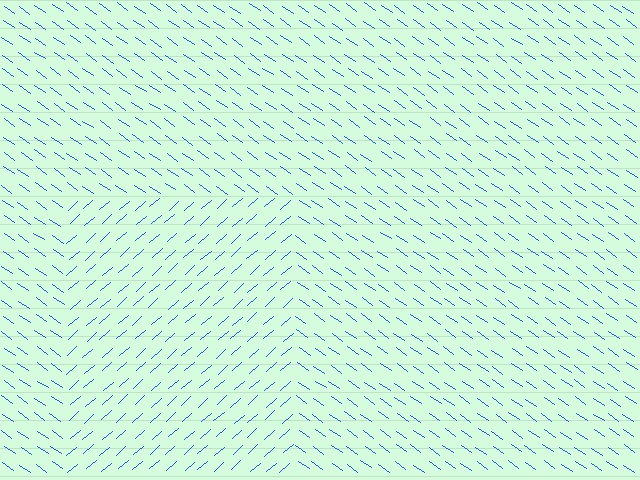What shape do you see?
I see a rectangle.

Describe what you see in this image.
The image is filled with small blue line segments. A rectangle region in the image has lines oriented differently from the surrounding lines, creating a visible texture boundary.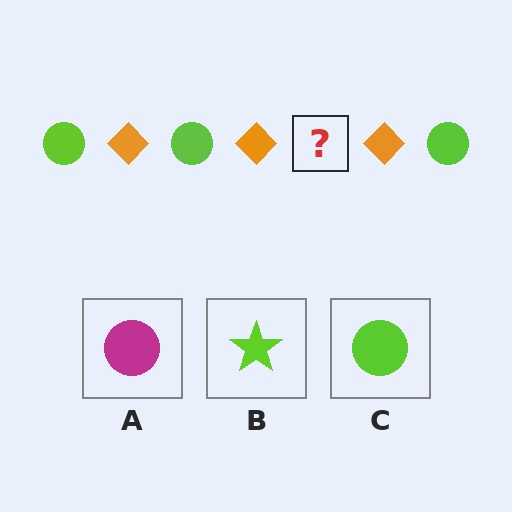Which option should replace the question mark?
Option C.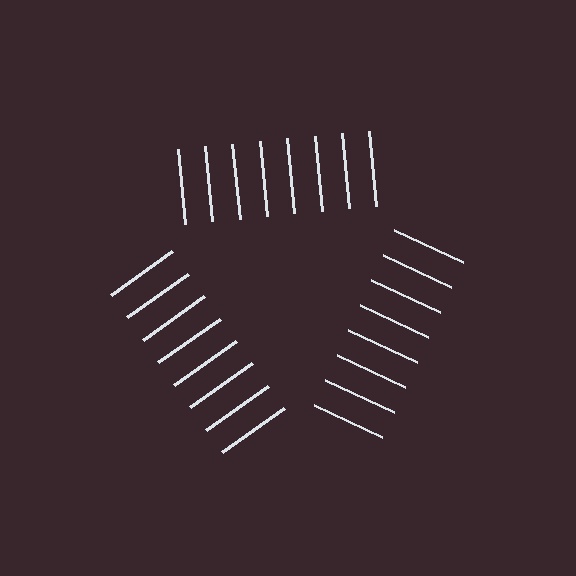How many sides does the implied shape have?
3 sides — the line-ends trace a triangle.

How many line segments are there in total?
24 — 8 along each of the 3 edges.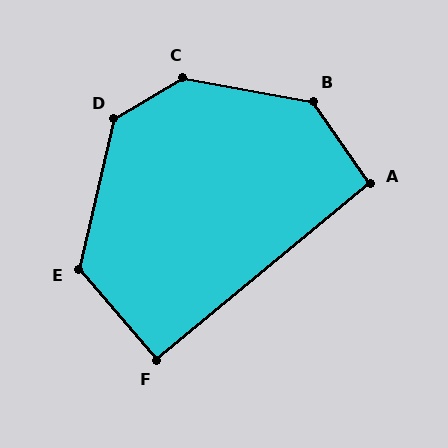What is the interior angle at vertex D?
Approximately 134 degrees (obtuse).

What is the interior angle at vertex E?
Approximately 126 degrees (obtuse).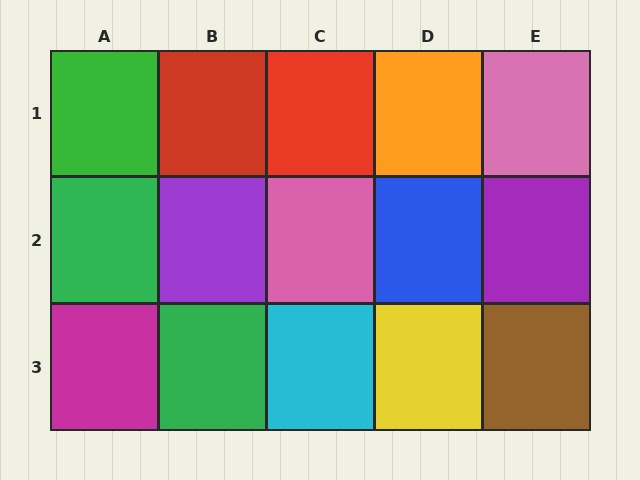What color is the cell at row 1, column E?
Pink.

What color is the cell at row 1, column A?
Green.